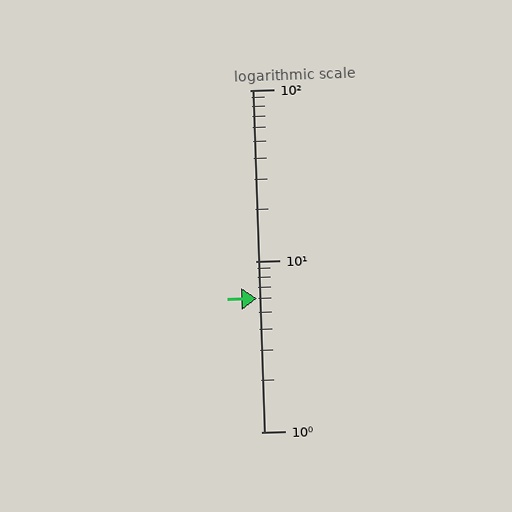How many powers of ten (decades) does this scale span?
The scale spans 2 decades, from 1 to 100.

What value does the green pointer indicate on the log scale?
The pointer indicates approximately 6.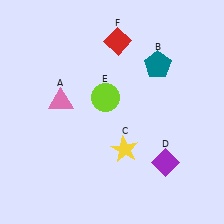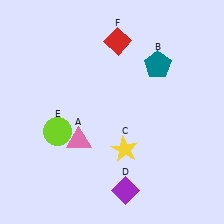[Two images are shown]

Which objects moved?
The objects that moved are: the pink triangle (A), the purple diamond (D), the lime circle (E).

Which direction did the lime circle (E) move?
The lime circle (E) moved left.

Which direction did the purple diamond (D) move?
The purple diamond (D) moved left.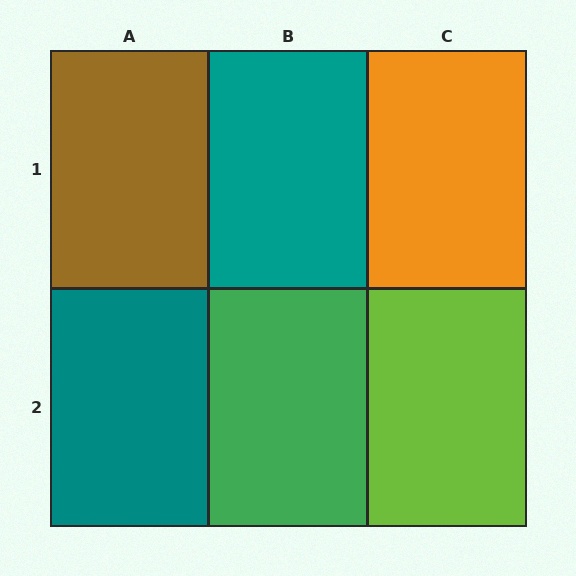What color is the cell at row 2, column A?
Teal.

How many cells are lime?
1 cell is lime.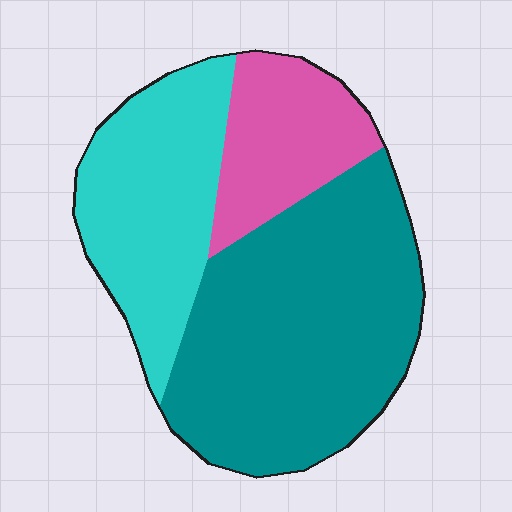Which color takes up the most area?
Teal, at roughly 50%.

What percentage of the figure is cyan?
Cyan takes up between a sixth and a third of the figure.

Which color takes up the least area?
Pink, at roughly 20%.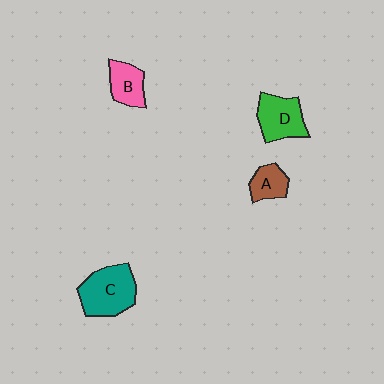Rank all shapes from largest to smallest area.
From largest to smallest: C (teal), D (green), B (pink), A (brown).